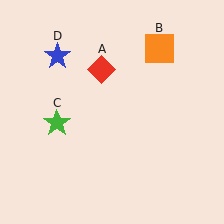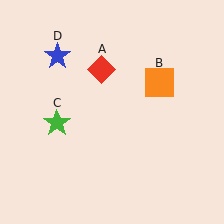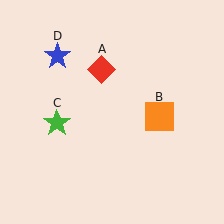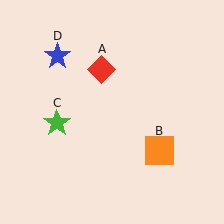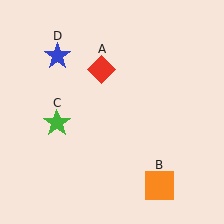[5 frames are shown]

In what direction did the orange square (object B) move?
The orange square (object B) moved down.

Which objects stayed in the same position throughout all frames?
Red diamond (object A) and green star (object C) and blue star (object D) remained stationary.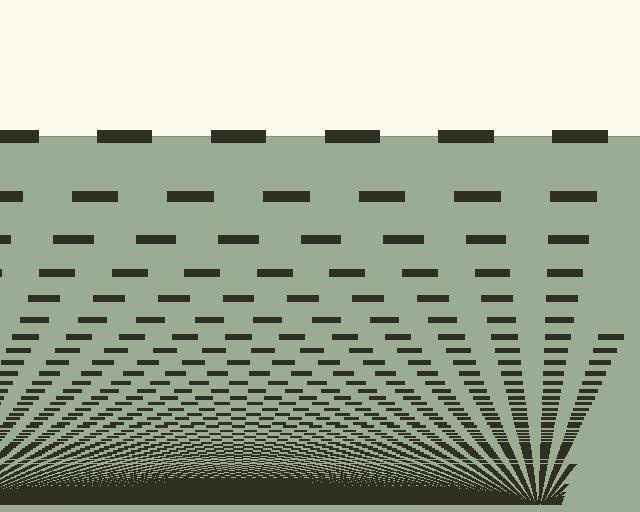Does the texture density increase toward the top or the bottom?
Density increases toward the bottom.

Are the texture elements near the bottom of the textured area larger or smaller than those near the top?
Smaller. The gradient is inverted — elements near the bottom are smaller and denser.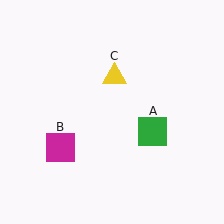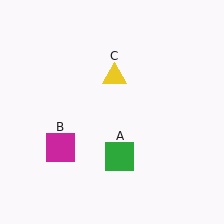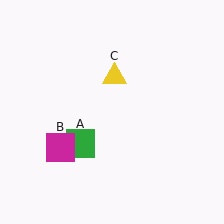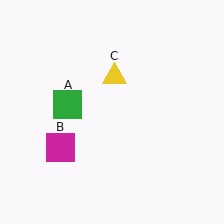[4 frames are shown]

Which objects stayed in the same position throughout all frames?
Magenta square (object B) and yellow triangle (object C) remained stationary.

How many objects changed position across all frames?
1 object changed position: green square (object A).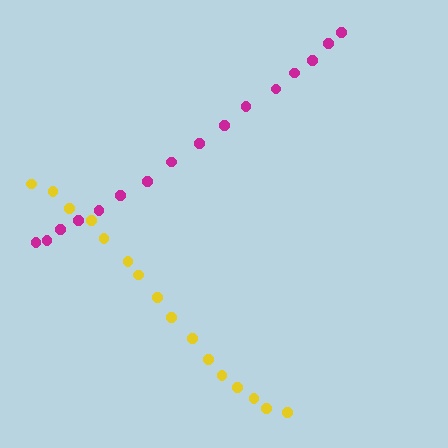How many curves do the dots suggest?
There are 2 distinct paths.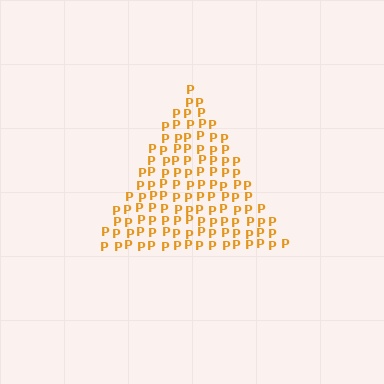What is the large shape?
The large shape is a triangle.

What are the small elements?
The small elements are letter P's.